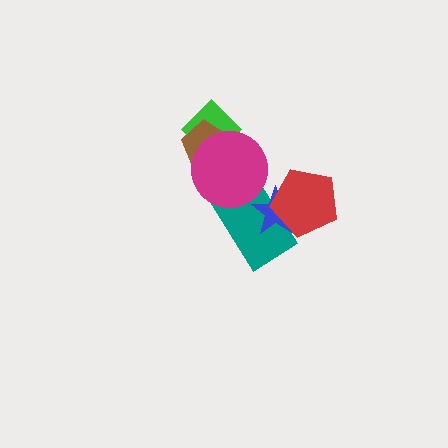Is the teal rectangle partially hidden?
Yes, it is partially covered by another shape.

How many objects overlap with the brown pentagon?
2 objects overlap with the brown pentagon.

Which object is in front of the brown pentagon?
The magenta circle is in front of the brown pentagon.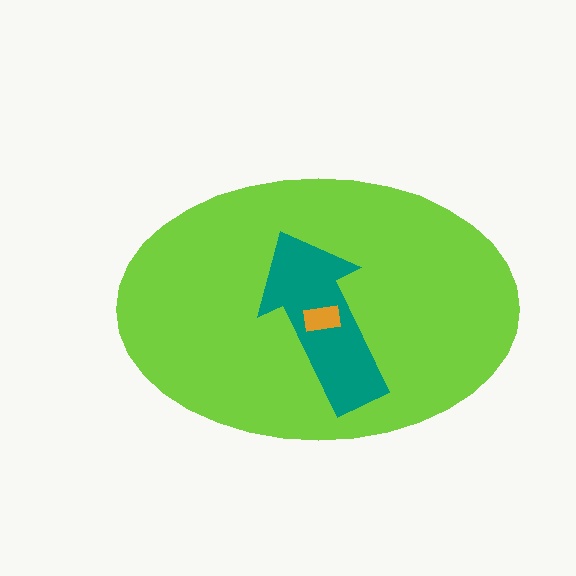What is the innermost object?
The orange rectangle.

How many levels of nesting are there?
3.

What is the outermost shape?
The lime ellipse.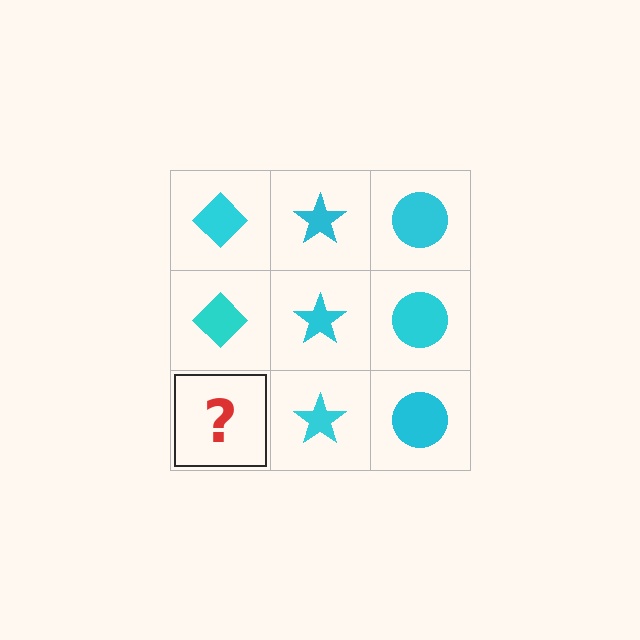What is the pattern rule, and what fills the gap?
The rule is that each column has a consistent shape. The gap should be filled with a cyan diamond.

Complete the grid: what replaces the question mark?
The question mark should be replaced with a cyan diamond.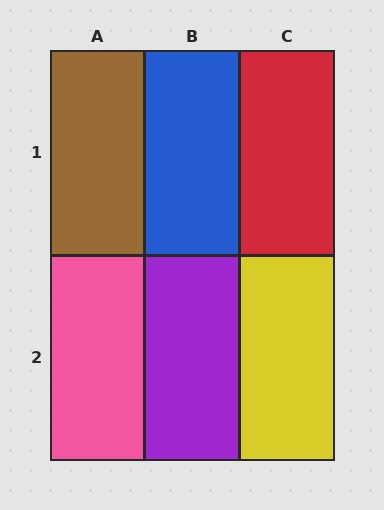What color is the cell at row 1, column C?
Red.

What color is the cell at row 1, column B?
Blue.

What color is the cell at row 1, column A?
Brown.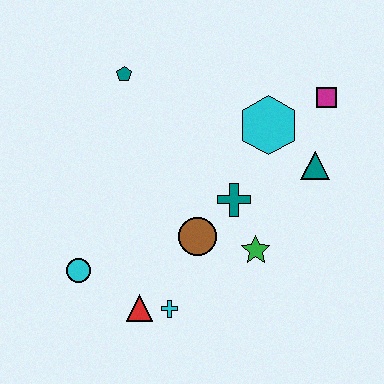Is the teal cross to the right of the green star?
No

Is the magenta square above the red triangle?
Yes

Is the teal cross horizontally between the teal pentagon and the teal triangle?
Yes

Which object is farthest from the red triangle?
The magenta square is farthest from the red triangle.